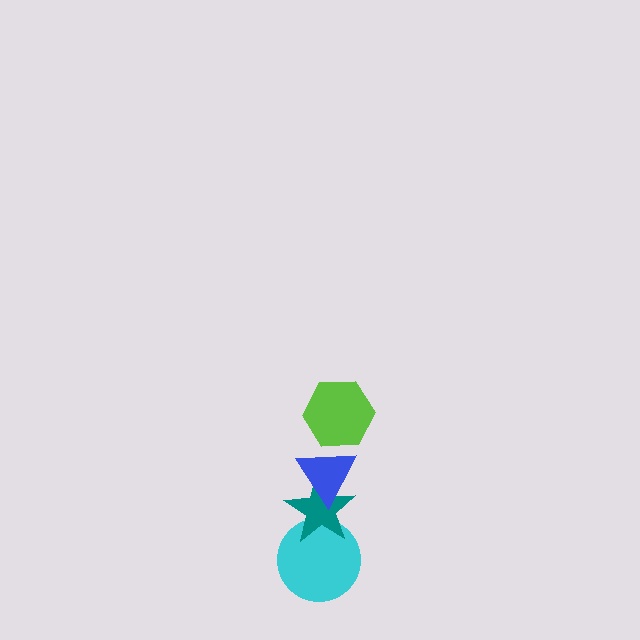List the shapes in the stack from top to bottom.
From top to bottom: the lime hexagon, the blue triangle, the teal star, the cyan circle.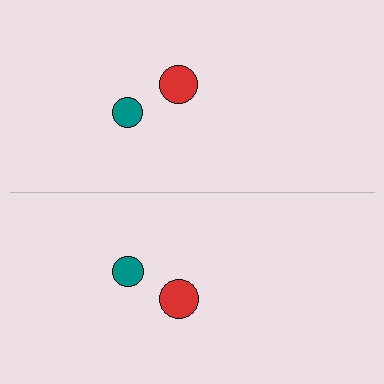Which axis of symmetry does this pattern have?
The pattern has a horizontal axis of symmetry running through the center of the image.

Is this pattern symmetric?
Yes, this pattern has bilateral (reflection) symmetry.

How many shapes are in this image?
There are 4 shapes in this image.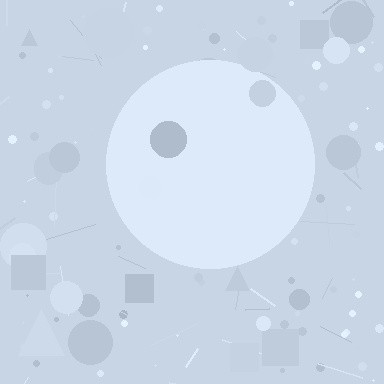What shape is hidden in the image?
A circle is hidden in the image.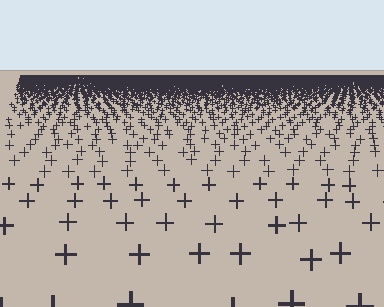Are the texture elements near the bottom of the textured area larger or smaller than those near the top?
Larger. Near the bottom, elements are closer to the viewer and appear at a bigger on-screen size.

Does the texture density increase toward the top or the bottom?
Density increases toward the top.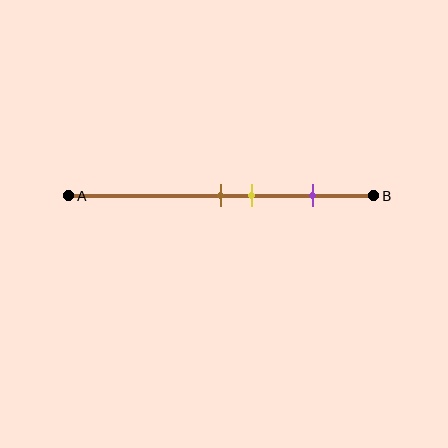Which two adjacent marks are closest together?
The brown and yellow marks are the closest adjacent pair.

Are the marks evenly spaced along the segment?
No, the marks are not evenly spaced.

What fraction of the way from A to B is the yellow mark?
The yellow mark is approximately 60% (0.6) of the way from A to B.